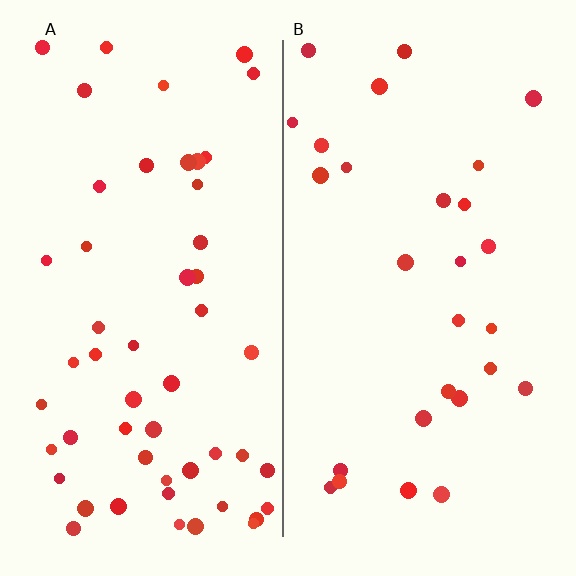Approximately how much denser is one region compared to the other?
Approximately 1.9× — region A over region B.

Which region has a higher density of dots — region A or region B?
A (the left).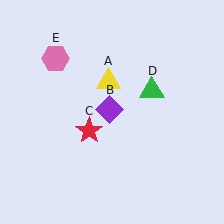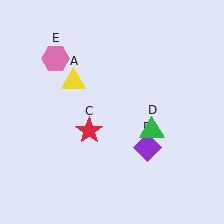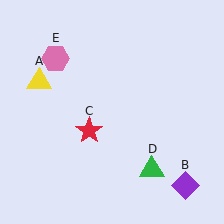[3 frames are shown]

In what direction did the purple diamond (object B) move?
The purple diamond (object B) moved down and to the right.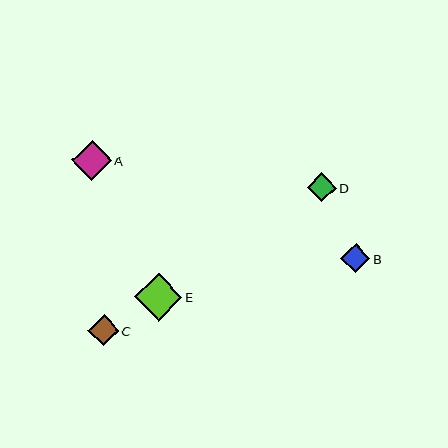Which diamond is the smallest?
Diamond D is the smallest with a size of approximately 29 pixels.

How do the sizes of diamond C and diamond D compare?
Diamond C and diamond D are approximately the same size.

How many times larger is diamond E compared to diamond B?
Diamond E is approximately 1.6 times the size of diamond B.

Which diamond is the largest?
Diamond E is the largest with a size of approximately 47 pixels.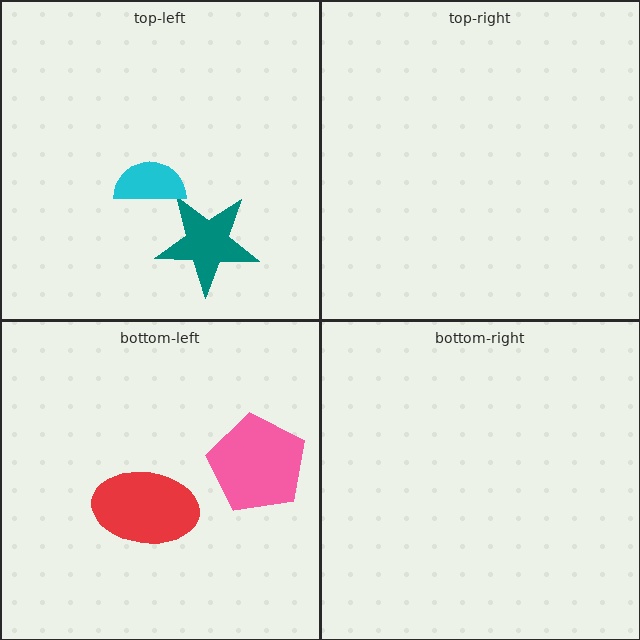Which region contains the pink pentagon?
The bottom-left region.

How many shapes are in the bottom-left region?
2.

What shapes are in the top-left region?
The teal star, the cyan semicircle.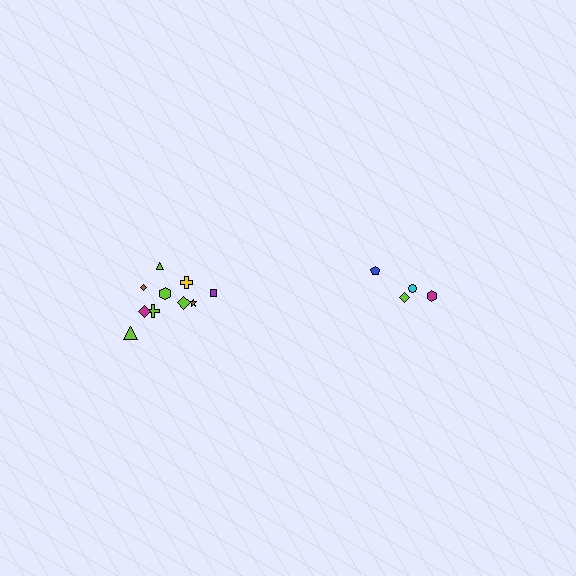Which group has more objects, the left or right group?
The left group.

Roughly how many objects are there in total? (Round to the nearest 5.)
Roughly 15 objects in total.